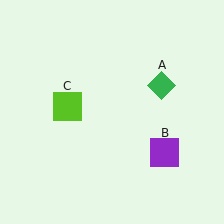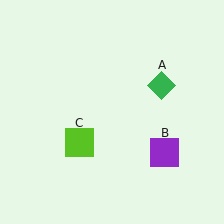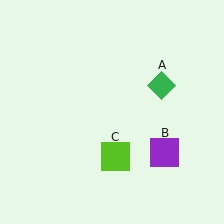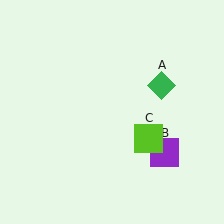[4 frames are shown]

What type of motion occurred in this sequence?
The lime square (object C) rotated counterclockwise around the center of the scene.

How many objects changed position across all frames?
1 object changed position: lime square (object C).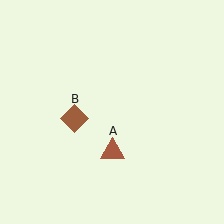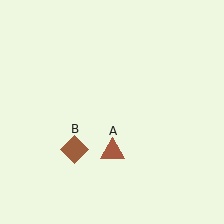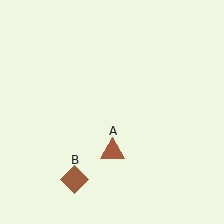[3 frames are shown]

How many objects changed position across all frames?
1 object changed position: brown diamond (object B).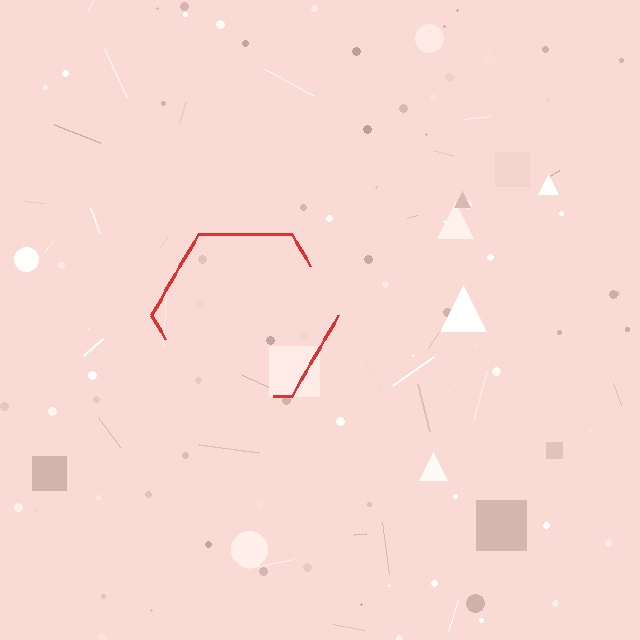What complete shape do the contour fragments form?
The contour fragments form a hexagon.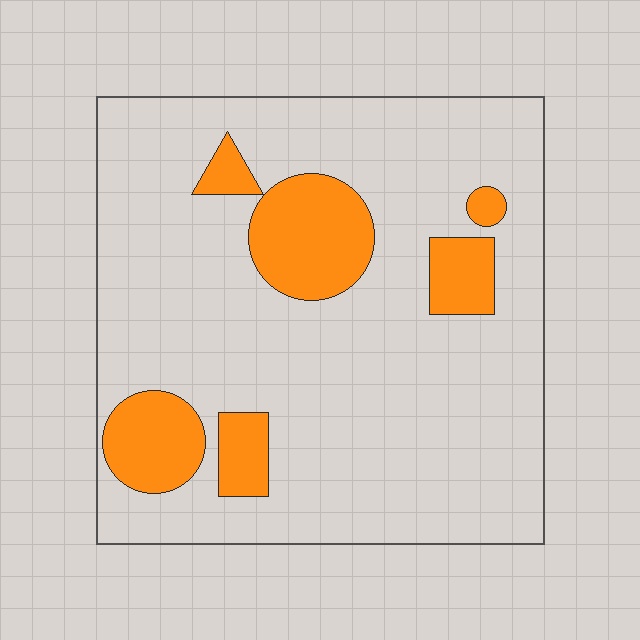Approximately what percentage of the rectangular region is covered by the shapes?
Approximately 15%.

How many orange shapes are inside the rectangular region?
6.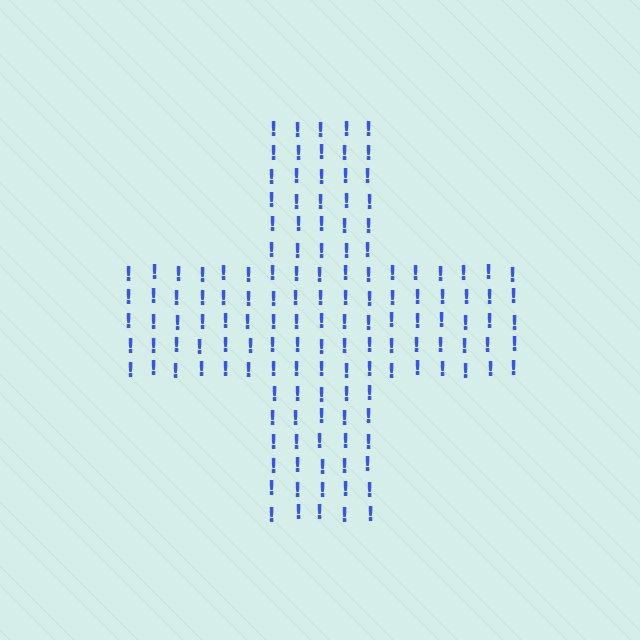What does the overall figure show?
The overall figure shows a cross.